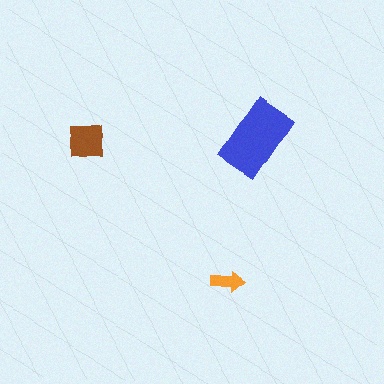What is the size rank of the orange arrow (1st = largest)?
3rd.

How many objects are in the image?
There are 3 objects in the image.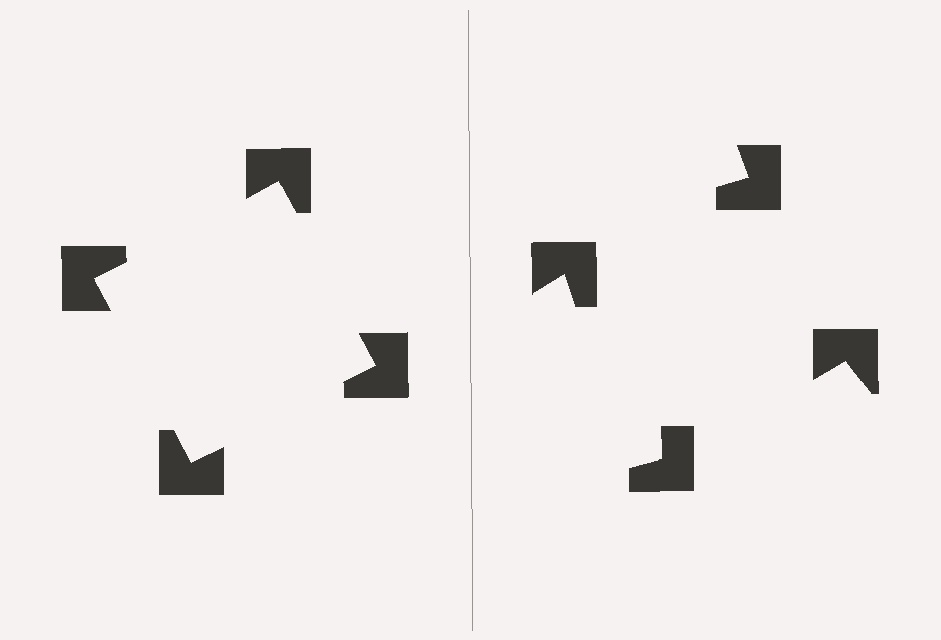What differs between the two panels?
The notched squares are positioned identically on both sides; only the wedge orientations differ. On the left they align to a square; on the right they are misaligned.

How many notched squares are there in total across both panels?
8 — 4 on each side.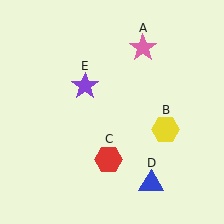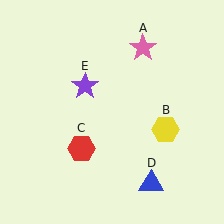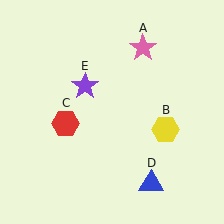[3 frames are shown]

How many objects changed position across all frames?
1 object changed position: red hexagon (object C).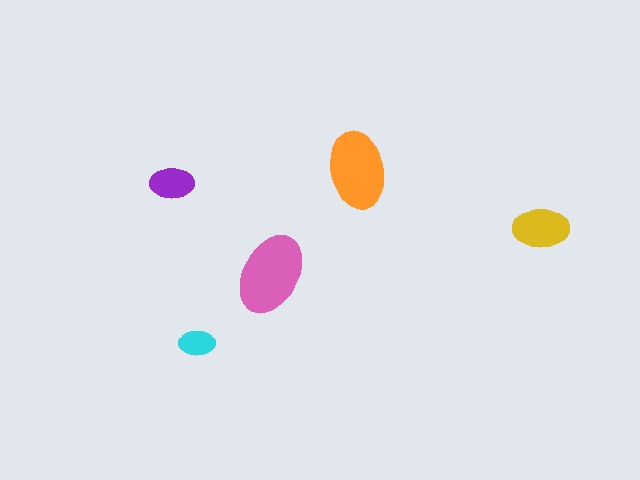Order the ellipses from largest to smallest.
the pink one, the orange one, the yellow one, the purple one, the cyan one.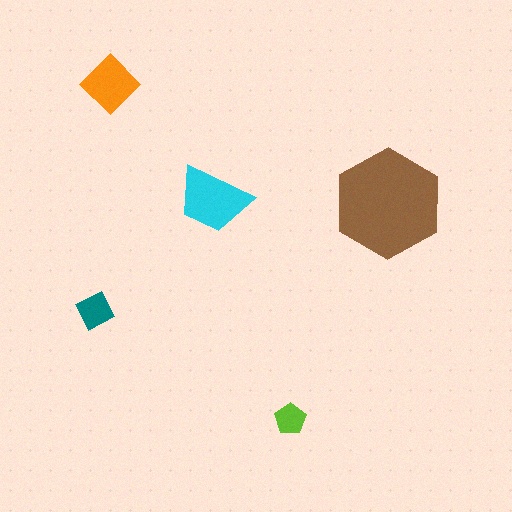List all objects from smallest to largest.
The lime pentagon, the teal square, the orange diamond, the cyan trapezoid, the brown hexagon.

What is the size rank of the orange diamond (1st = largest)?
3rd.